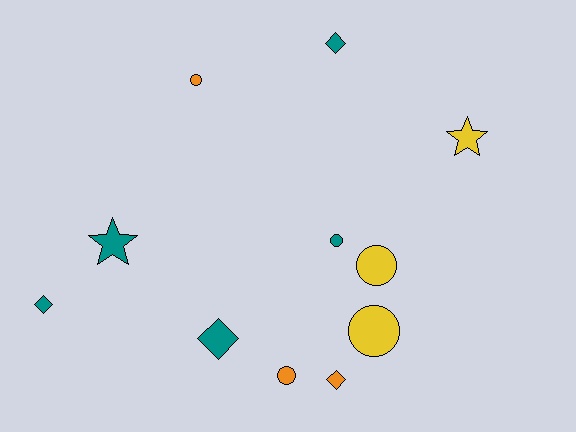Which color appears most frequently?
Teal, with 5 objects.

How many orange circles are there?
There are 2 orange circles.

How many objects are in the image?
There are 11 objects.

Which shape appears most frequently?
Circle, with 5 objects.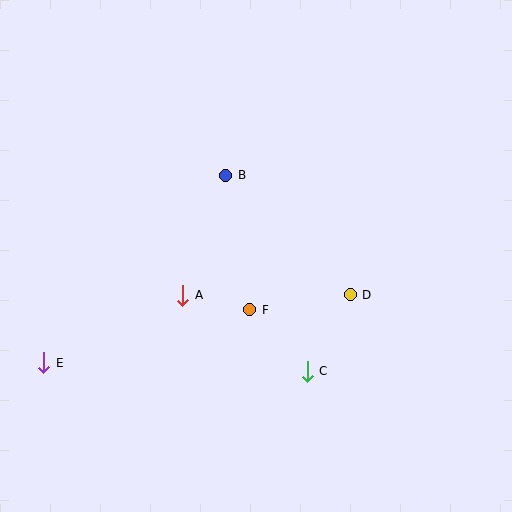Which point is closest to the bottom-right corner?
Point C is closest to the bottom-right corner.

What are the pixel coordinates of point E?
Point E is at (44, 363).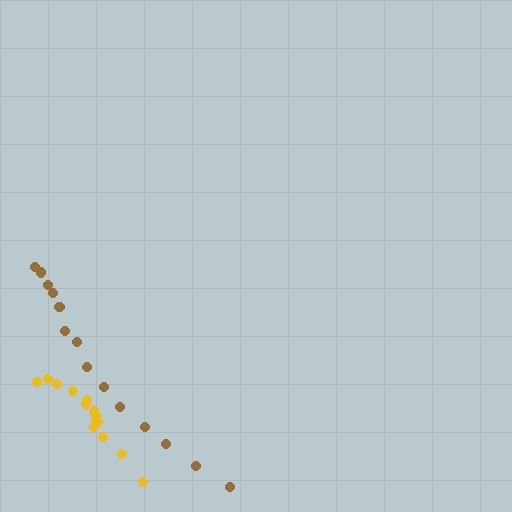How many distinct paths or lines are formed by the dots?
There are 2 distinct paths.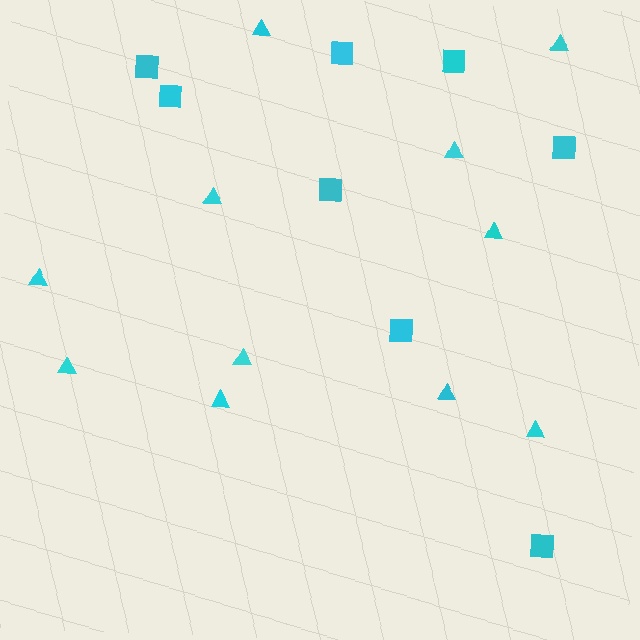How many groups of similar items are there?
There are 2 groups: one group of squares (8) and one group of triangles (11).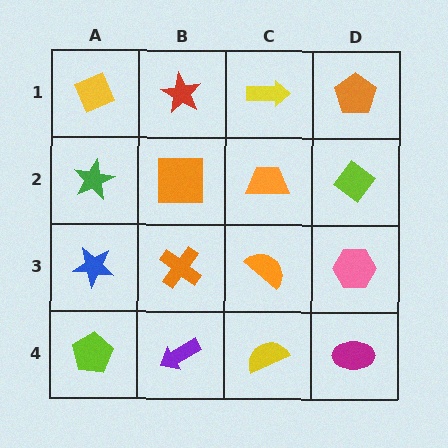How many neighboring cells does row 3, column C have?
4.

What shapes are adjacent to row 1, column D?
A lime diamond (row 2, column D), a yellow arrow (row 1, column C).